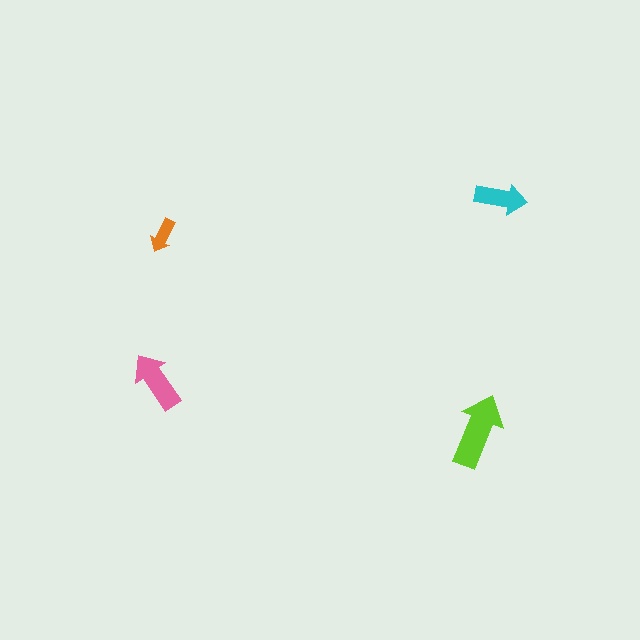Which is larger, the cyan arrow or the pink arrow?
The pink one.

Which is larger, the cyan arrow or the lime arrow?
The lime one.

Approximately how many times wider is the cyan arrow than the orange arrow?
About 1.5 times wider.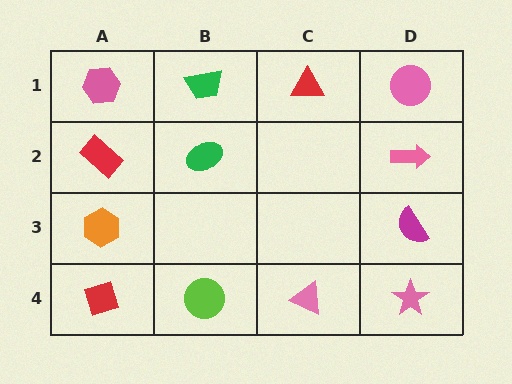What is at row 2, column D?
A pink arrow.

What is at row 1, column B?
A green trapezoid.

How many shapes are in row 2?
3 shapes.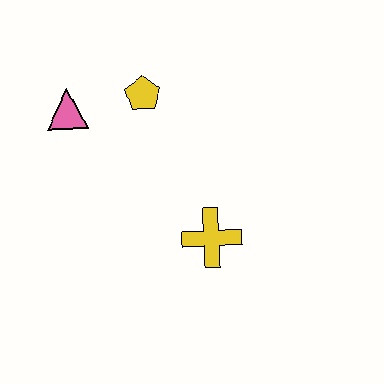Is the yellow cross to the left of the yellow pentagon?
No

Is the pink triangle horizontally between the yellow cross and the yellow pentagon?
No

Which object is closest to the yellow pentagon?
The pink triangle is closest to the yellow pentagon.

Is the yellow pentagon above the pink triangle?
Yes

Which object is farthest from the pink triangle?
The yellow cross is farthest from the pink triangle.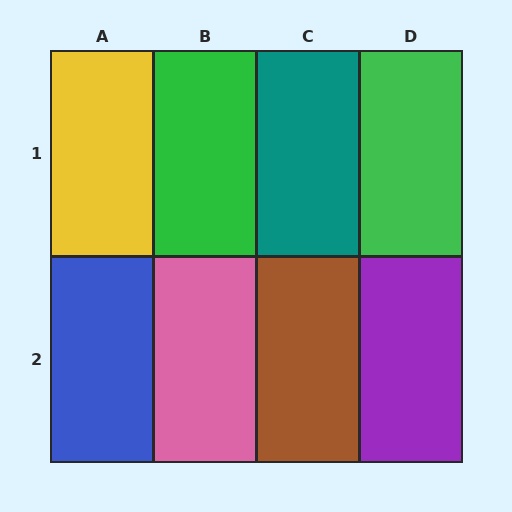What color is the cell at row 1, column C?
Teal.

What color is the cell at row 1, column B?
Green.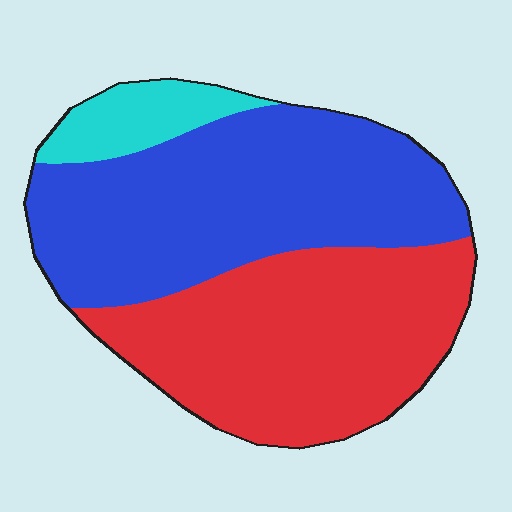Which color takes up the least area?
Cyan, at roughly 10%.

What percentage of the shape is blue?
Blue takes up between a third and a half of the shape.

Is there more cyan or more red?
Red.